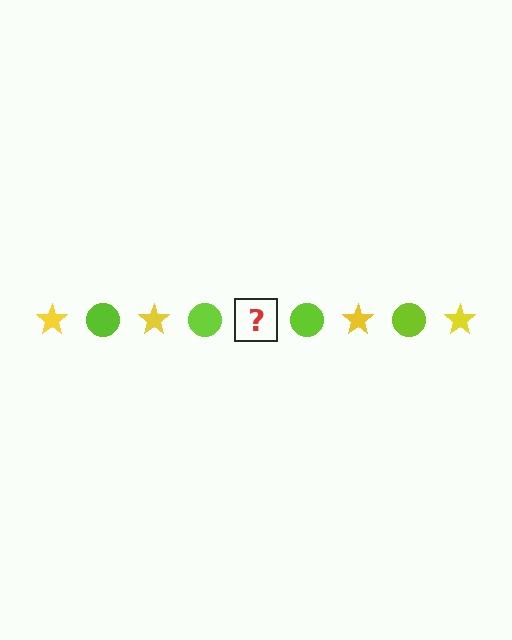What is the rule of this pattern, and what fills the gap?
The rule is that the pattern alternates between yellow star and lime circle. The gap should be filled with a yellow star.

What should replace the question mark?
The question mark should be replaced with a yellow star.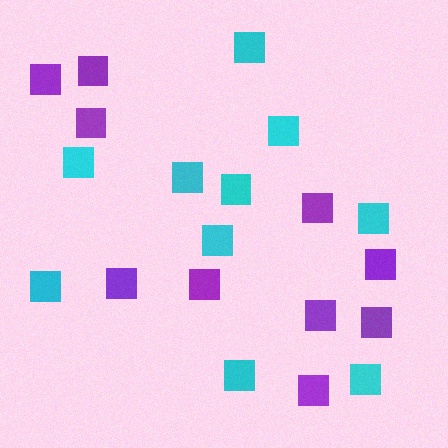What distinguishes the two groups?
There are 2 groups: one group of cyan squares (10) and one group of purple squares (10).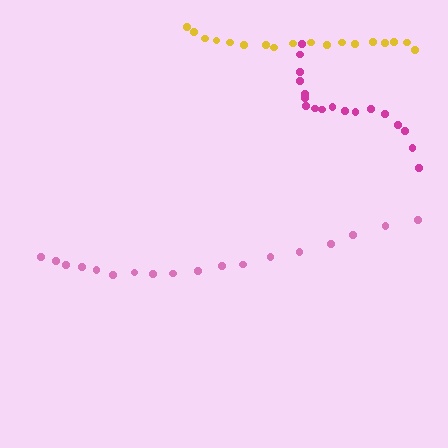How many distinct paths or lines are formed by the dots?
There are 3 distinct paths.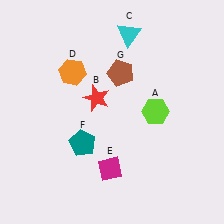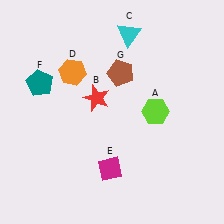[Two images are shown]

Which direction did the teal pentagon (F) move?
The teal pentagon (F) moved up.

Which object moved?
The teal pentagon (F) moved up.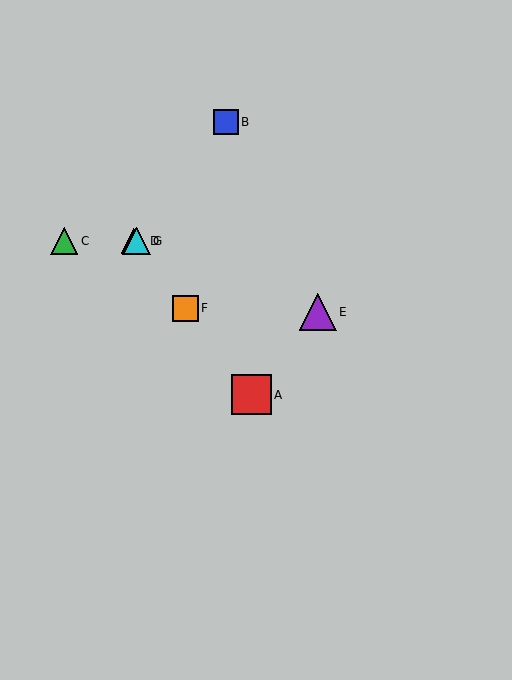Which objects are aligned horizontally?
Objects C, D, G are aligned horizontally.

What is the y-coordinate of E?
Object E is at y≈312.